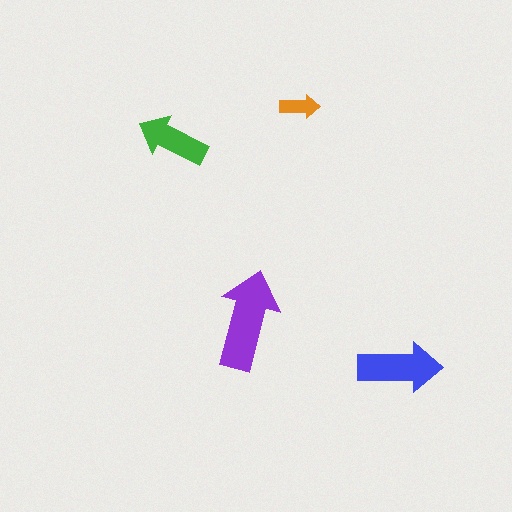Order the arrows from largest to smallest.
the purple one, the blue one, the green one, the orange one.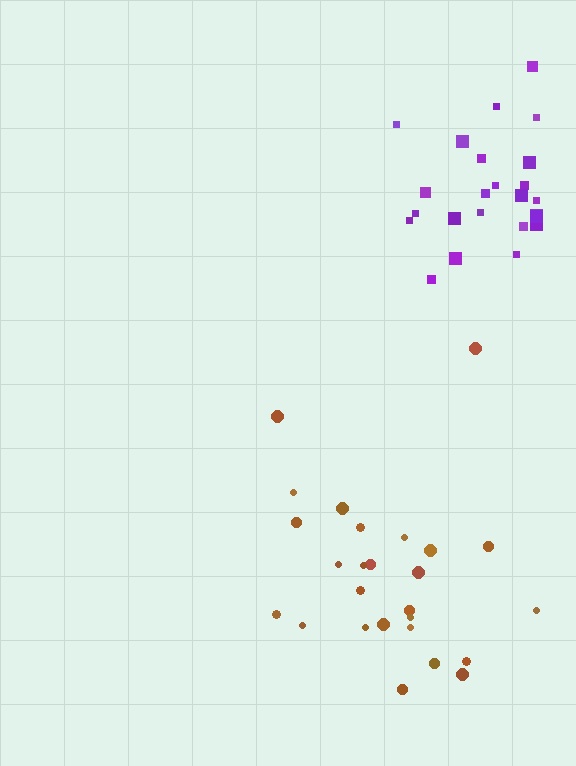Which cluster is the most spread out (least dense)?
Brown.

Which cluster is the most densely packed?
Purple.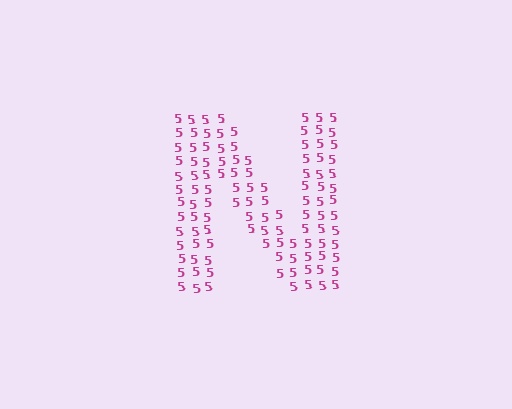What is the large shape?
The large shape is the letter N.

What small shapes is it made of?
It is made of small digit 5's.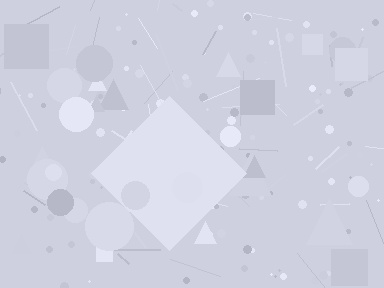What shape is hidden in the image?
A diamond is hidden in the image.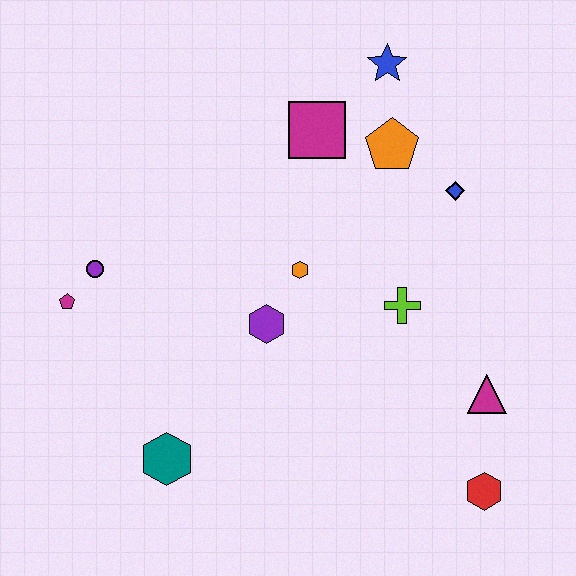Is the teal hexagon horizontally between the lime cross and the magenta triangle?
No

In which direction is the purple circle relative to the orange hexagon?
The purple circle is to the left of the orange hexagon.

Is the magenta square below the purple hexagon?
No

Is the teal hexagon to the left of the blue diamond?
Yes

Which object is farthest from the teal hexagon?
The blue star is farthest from the teal hexagon.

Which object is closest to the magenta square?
The orange pentagon is closest to the magenta square.